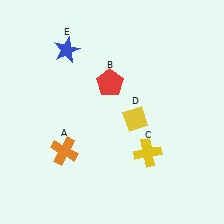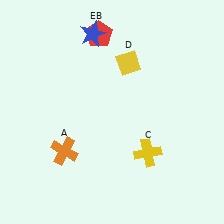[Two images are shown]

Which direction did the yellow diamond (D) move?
The yellow diamond (D) moved up.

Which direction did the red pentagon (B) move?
The red pentagon (B) moved up.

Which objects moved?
The objects that moved are: the red pentagon (B), the yellow diamond (D), the blue star (E).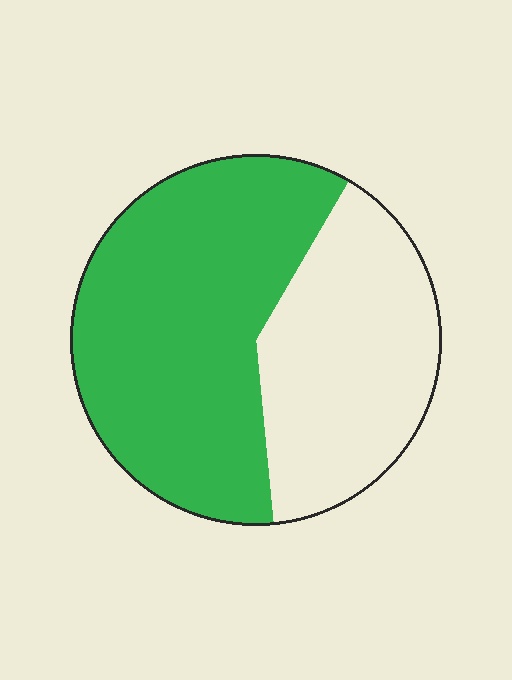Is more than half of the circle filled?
Yes.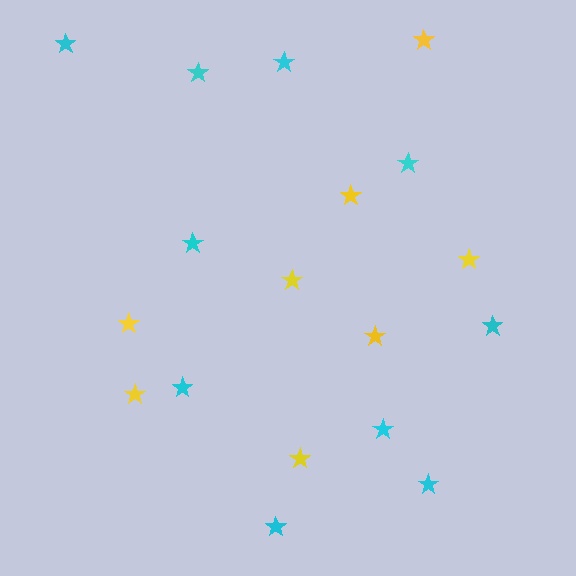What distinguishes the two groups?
There are 2 groups: one group of yellow stars (8) and one group of cyan stars (10).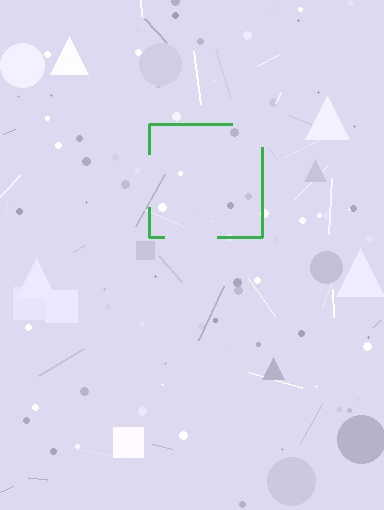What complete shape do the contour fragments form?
The contour fragments form a square.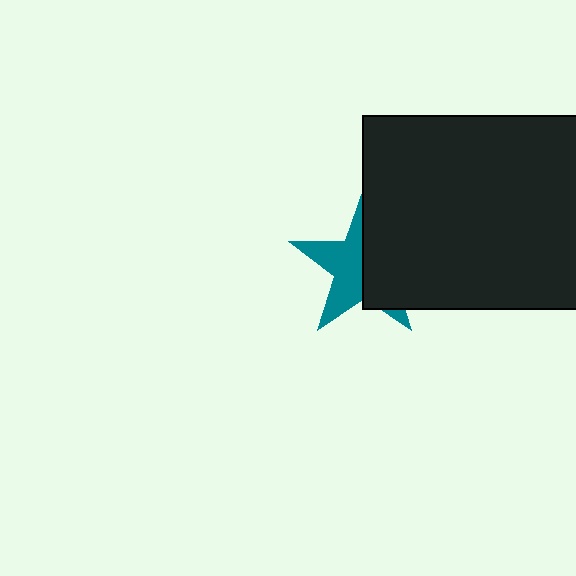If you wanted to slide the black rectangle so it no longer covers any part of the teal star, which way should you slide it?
Slide it right — that is the most direct way to separate the two shapes.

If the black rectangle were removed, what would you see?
You would see the complete teal star.